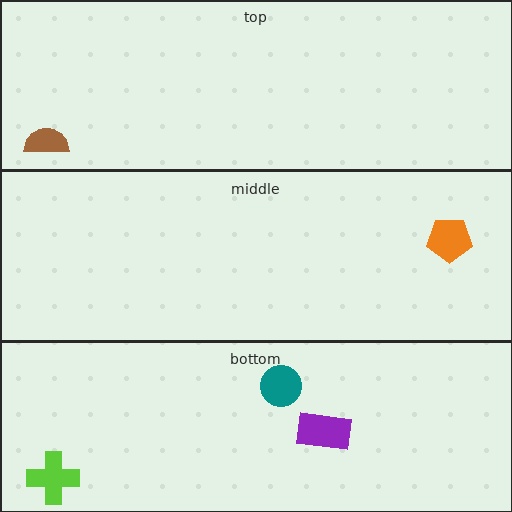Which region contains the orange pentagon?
The middle region.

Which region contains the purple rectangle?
The bottom region.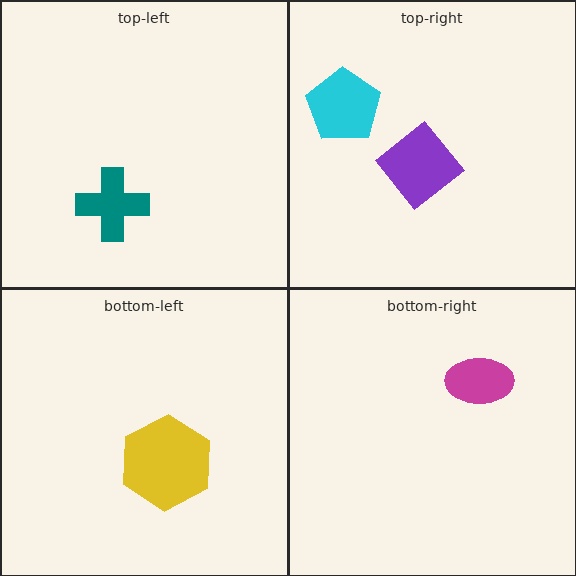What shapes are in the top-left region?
The teal cross.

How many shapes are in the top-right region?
2.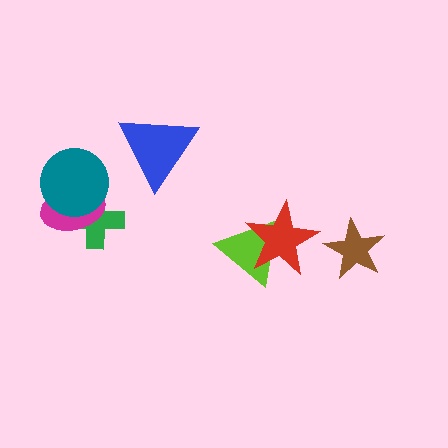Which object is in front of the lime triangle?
The red star is in front of the lime triangle.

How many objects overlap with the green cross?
2 objects overlap with the green cross.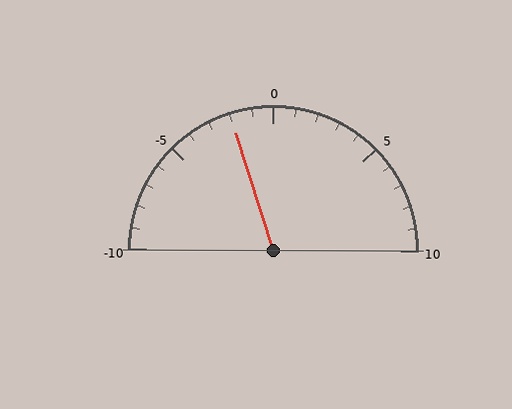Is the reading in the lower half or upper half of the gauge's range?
The reading is in the lower half of the range (-10 to 10).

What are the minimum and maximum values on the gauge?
The gauge ranges from -10 to 10.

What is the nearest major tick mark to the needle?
The nearest major tick mark is 0.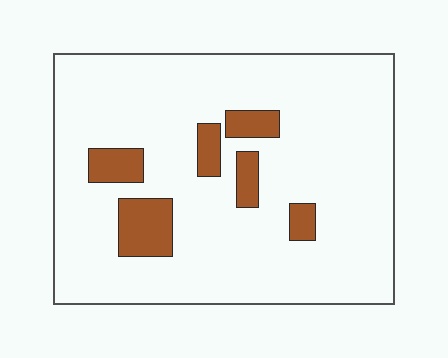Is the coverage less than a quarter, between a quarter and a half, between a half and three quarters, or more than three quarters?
Less than a quarter.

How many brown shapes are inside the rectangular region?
6.